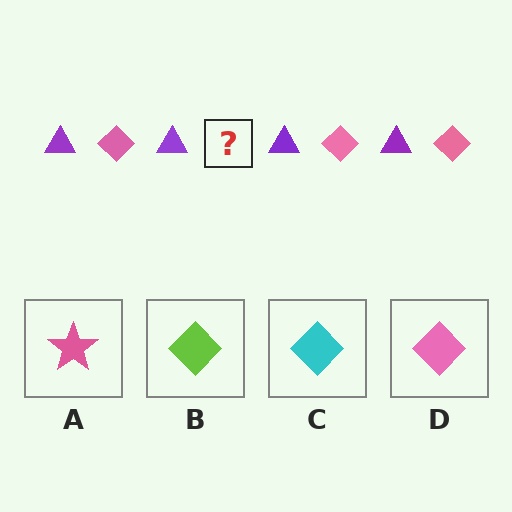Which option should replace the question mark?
Option D.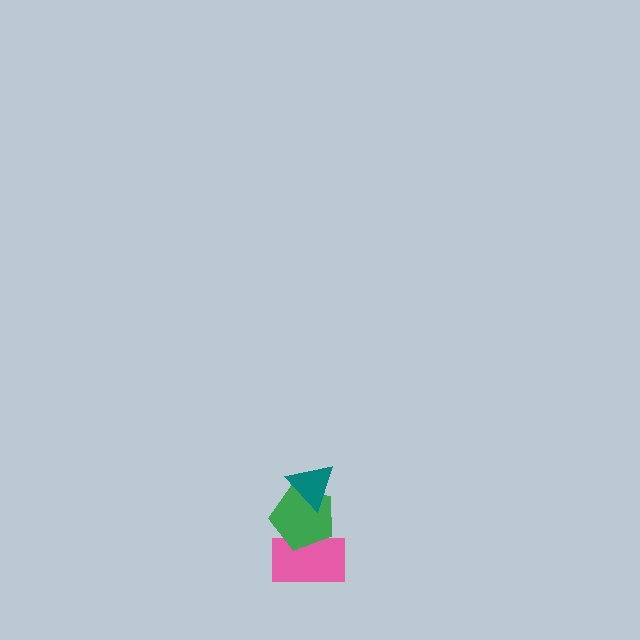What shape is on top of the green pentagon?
The teal triangle is on top of the green pentagon.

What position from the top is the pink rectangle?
The pink rectangle is 3rd from the top.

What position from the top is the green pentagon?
The green pentagon is 2nd from the top.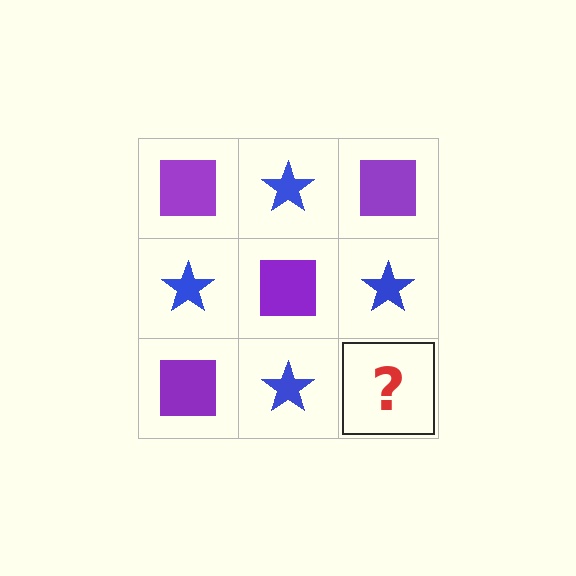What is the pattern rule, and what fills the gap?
The rule is that it alternates purple square and blue star in a checkerboard pattern. The gap should be filled with a purple square.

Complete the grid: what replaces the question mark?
The question mark should be replaced with a purple square.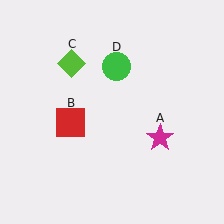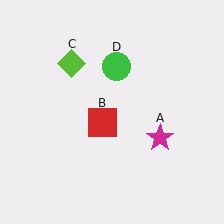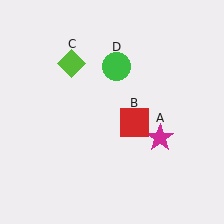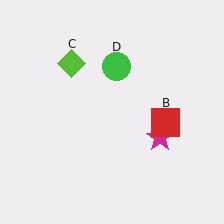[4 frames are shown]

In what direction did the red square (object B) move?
The red square (object B) moved right.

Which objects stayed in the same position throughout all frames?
Magenta star (object A) and lime diamond (object C) and green circle (object D) remained stationary.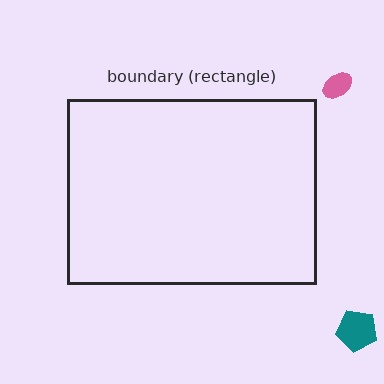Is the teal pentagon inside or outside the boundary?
Outside.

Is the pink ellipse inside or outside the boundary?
Outside.